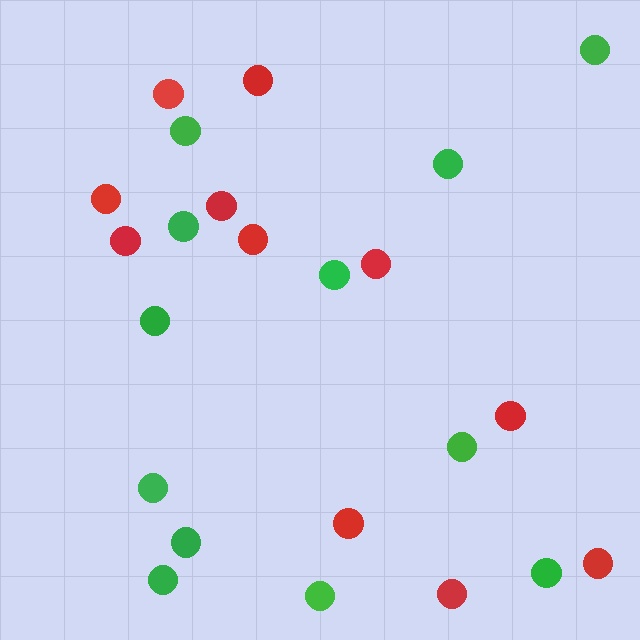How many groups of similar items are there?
There are 2 groups: one group of green circles (12) and one group of red circles (11).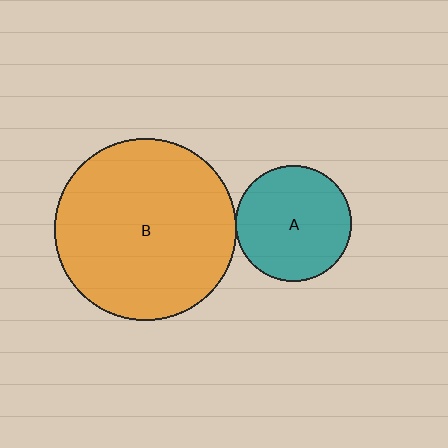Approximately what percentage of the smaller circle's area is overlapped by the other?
Approximately 5%.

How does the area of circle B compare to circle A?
Approximately 2.5 times.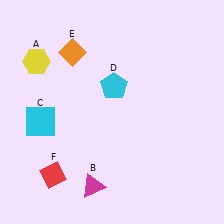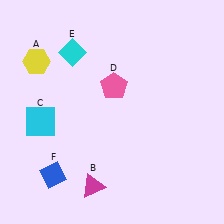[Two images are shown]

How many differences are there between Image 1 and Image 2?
There are 3 differences between the two images.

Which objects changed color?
D changed from cyan to pink. E changed from orange to cyan. F changed from red to blue.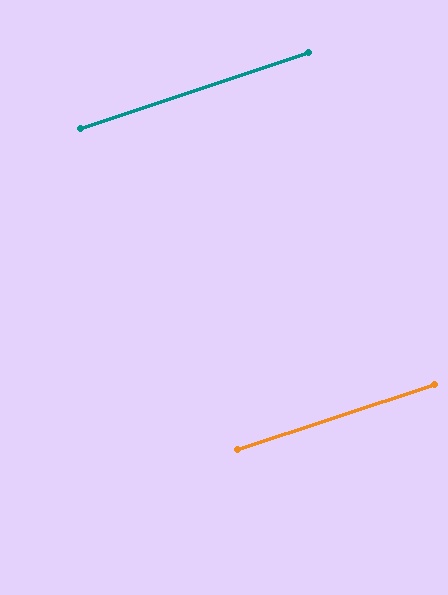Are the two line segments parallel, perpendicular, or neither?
Parallel — their directions differ by only 0.2°.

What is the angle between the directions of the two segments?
Approximately 0 degrees.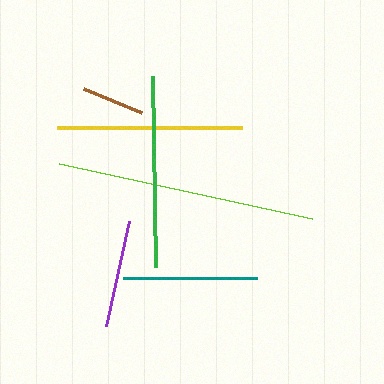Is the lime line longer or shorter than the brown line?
The lime line is longer than the brown line.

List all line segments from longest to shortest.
From longest to shortest: lime, green, yellow, teal, purple, brown.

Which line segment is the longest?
The lime line is the longest at approximately 260 pixels.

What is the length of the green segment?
The green segment is approximately 191 pixels long.